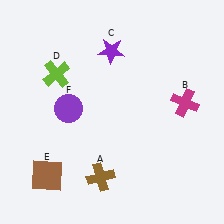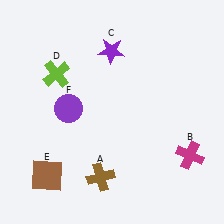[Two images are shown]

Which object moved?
The magenta cross (B) moved down.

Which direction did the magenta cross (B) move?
The magenta cross (B) moved down.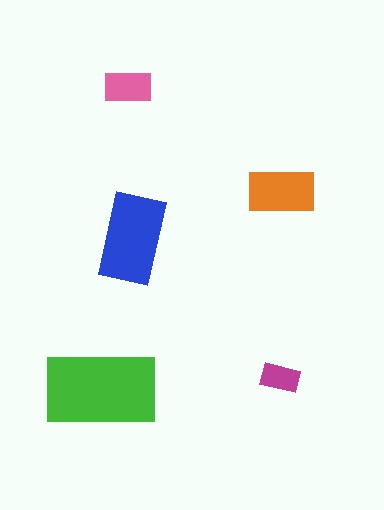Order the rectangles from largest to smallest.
the green one, the blue one, the orange one, the pink one, the magenta one.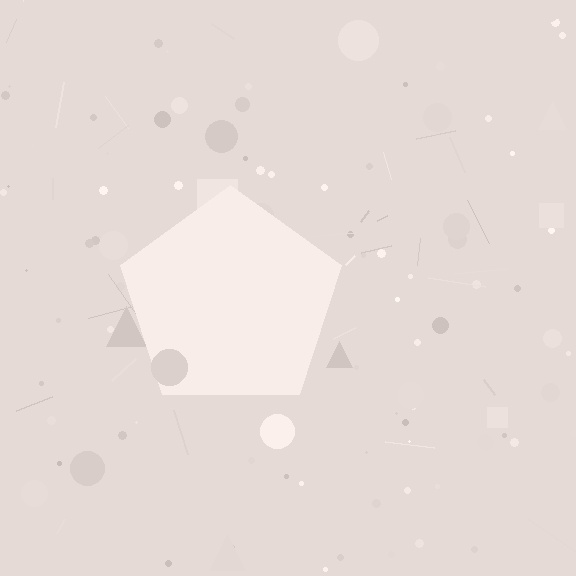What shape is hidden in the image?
A pentagon is hidden in the image.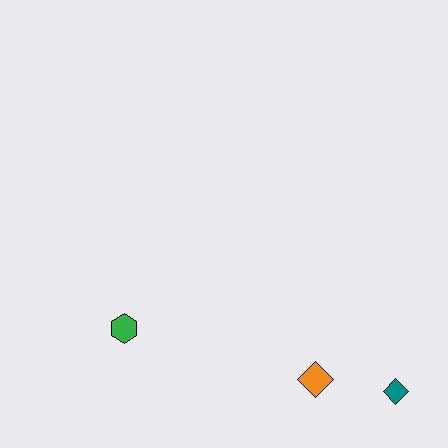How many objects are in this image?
There are 3 objects.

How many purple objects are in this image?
There are no purple objects.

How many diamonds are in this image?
There are 2 diamonds.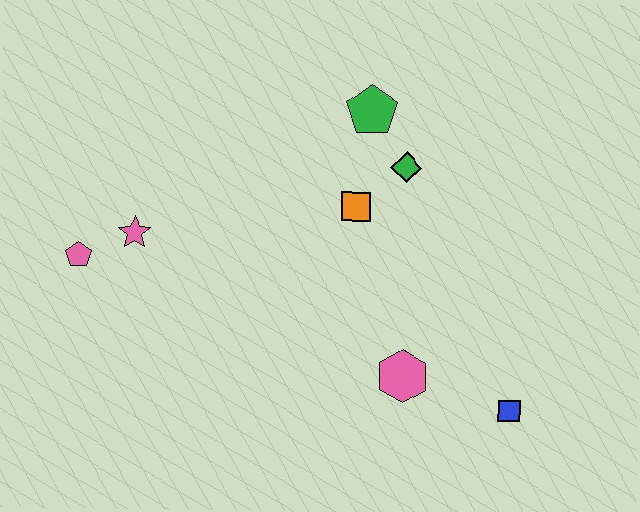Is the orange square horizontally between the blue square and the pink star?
Yes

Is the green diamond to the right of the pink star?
Yes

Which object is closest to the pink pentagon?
The pink star is closest to the pink pentagon.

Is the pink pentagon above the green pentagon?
No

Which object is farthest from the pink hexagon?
The pink pentagon is farthest from the pink hexagon.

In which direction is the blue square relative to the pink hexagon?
The blue square is to the right of the pink hexagon.